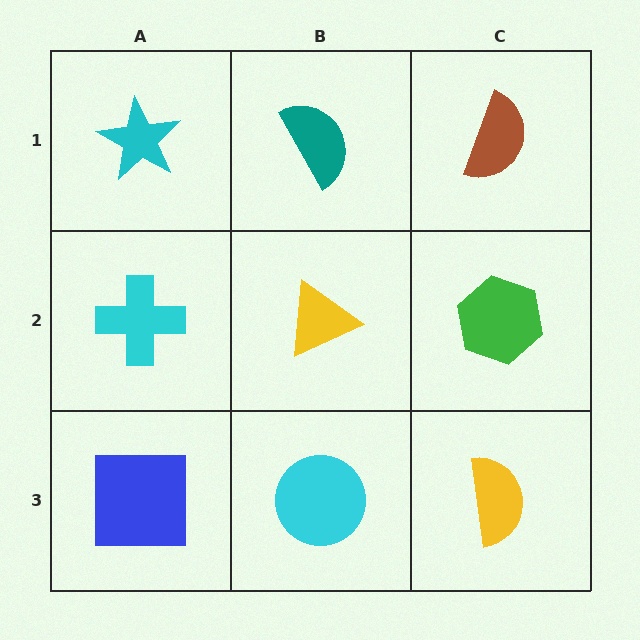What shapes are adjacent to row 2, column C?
A brown semicircle (row 1, column C), a yellow semicircle (row 3, column C), a yellow triangle (row 2, column B).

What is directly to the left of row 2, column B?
A cyan cross.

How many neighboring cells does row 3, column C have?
2.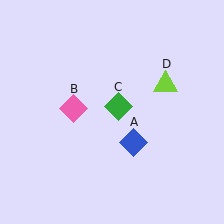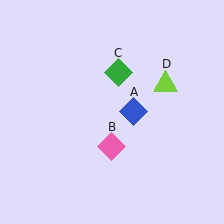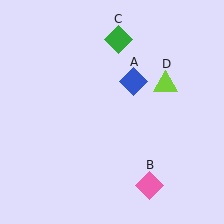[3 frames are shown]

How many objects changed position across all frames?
3 objects changed position: blue diamond (object A), pink diamond (object B), green diamond (object C).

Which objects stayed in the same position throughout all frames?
Lime triangle (object D) remained stationary.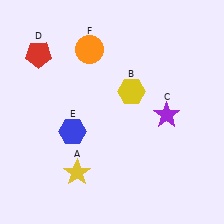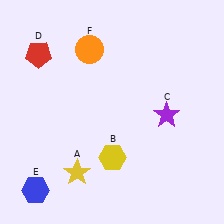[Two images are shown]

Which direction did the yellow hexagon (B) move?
The yellow hexagon (B) moved down.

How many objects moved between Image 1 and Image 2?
2 objects moved between the two images.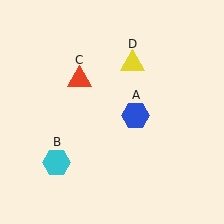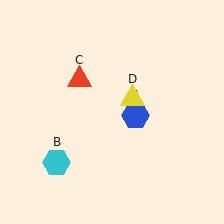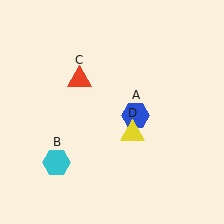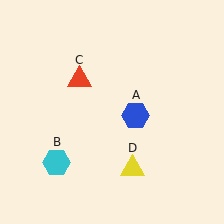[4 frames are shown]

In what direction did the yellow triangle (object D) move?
The yellow triangle (object D) moved down.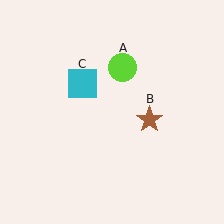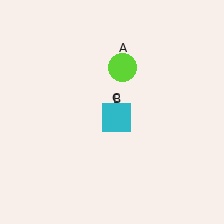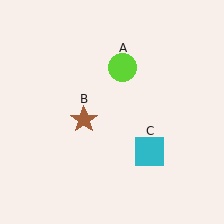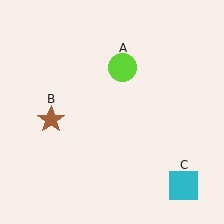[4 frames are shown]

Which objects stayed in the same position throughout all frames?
Lime circle (object A) remained stationary.